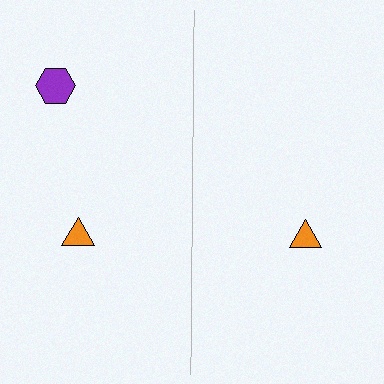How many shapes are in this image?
There are 3 shapes in this image.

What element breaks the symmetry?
A purple hexagon is missing from the right side.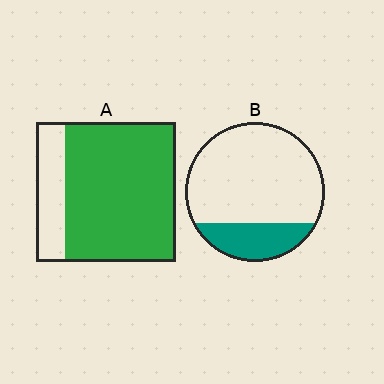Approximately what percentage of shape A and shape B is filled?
A is approximately 80% and B is approximately 25%.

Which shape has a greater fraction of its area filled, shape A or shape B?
Shape A.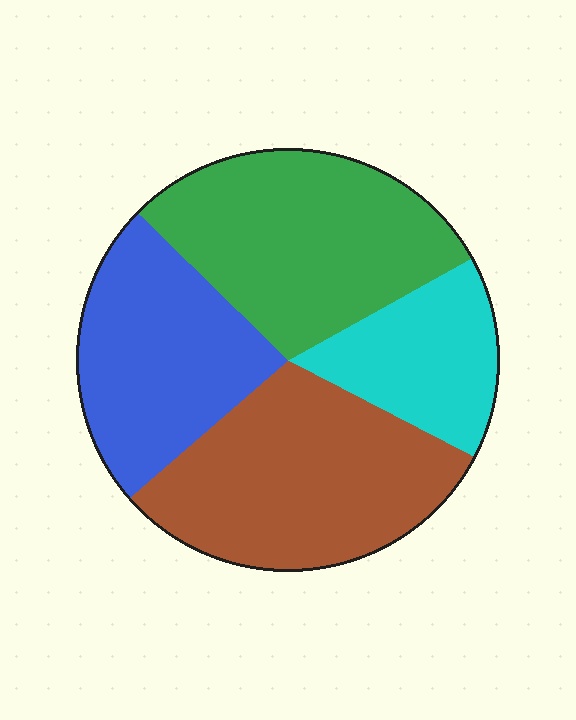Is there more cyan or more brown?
Brown.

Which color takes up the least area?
Cyan, at roughly 15%.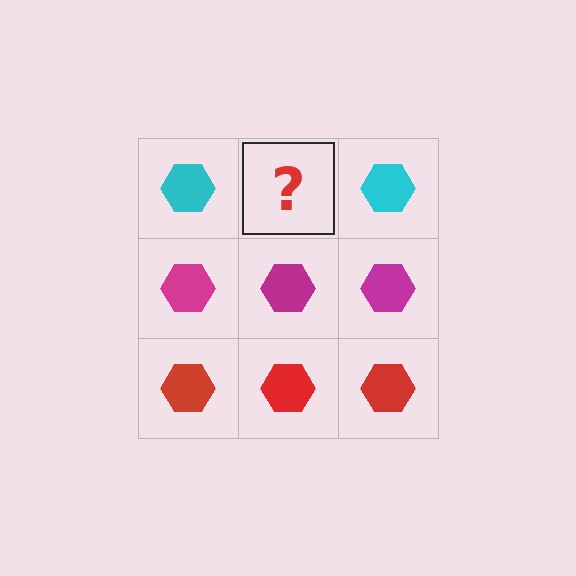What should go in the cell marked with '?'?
The missing cell should contain a cyan hexagon.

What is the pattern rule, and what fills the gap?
The rule is that each row has a consistent color. The gap should be filled with a cyan hexagon.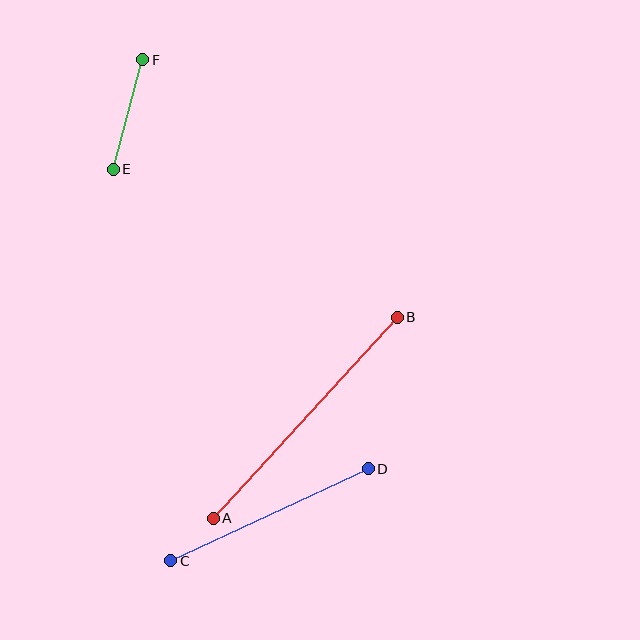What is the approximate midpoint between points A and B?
The midpoint is at approximately (305, 418) pixels.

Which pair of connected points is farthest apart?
Points A and B are farthest apart.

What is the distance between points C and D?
The distance is approximately 218 pixels.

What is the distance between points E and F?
The distance is approximately 113 pixels.